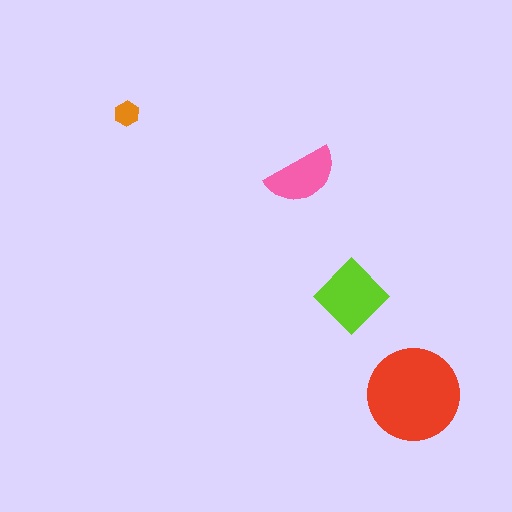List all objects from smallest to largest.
The orange hexagon, the pink semicircle, the lime diamond, the red circle.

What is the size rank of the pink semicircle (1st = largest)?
3rd.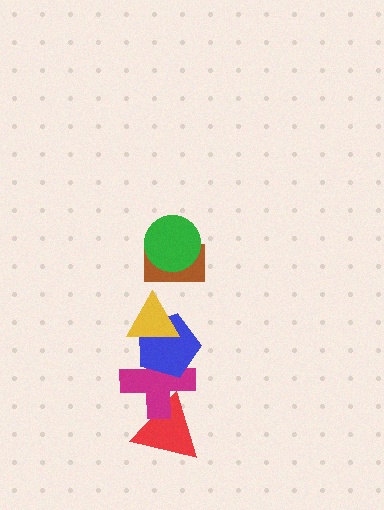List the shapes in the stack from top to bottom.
From top to bottom: the green circle, the brown rectangle, the yellow triangle, the blue pentagon, the magenta cross, the red triangle.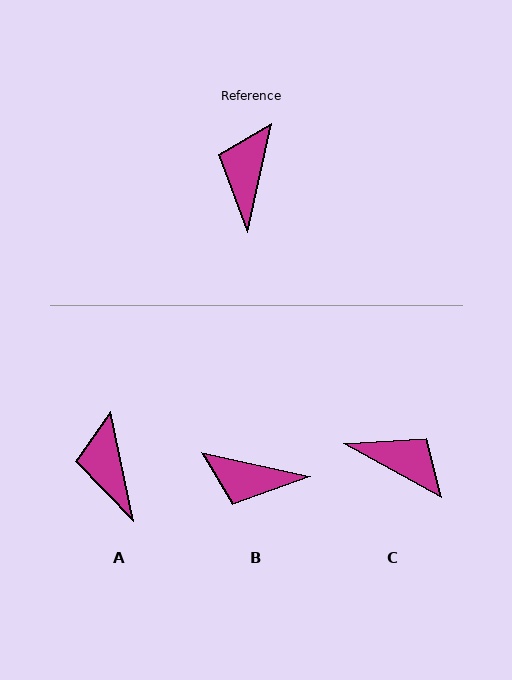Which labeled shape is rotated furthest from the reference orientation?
C, about 106 degrees away.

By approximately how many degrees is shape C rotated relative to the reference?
Approximately 106 degrees clockwise.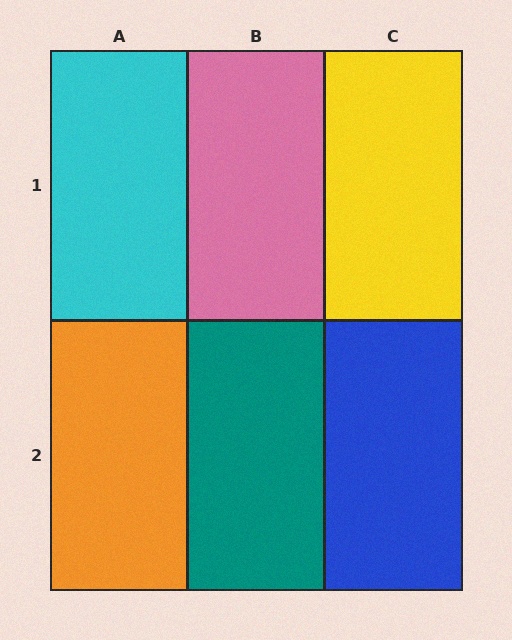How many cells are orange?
1 cell is orange.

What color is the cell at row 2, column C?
Blue.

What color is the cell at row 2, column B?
Teal.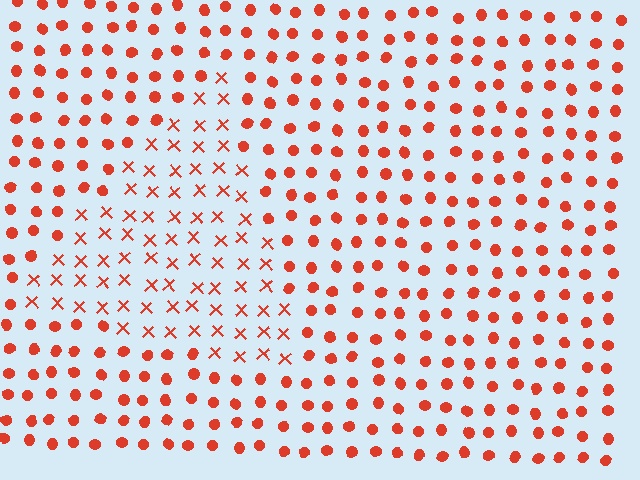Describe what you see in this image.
The image is filled with small red elements arranged in a uniform grid. A triangle-shaped region contains X marks, while the surrounding area contains circles. The boundary is defined purely by the change in element shape.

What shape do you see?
I see a triangle.